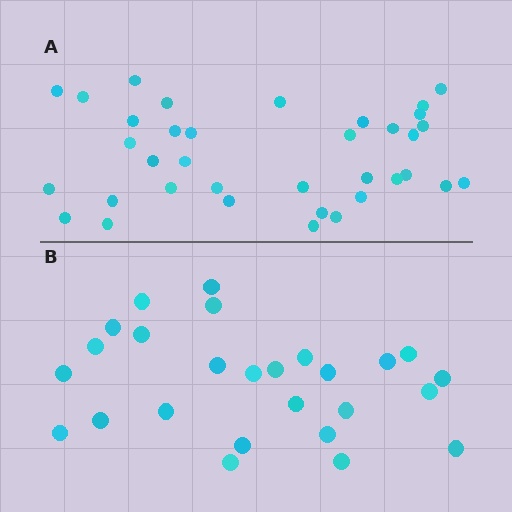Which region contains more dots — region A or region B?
Region A (the top region) has more dots.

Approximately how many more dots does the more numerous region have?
Region A has roughly 10 or so more dots than region B.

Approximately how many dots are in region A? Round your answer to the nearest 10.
About 40 dots. (The exact count is 36, which rounds to 40.)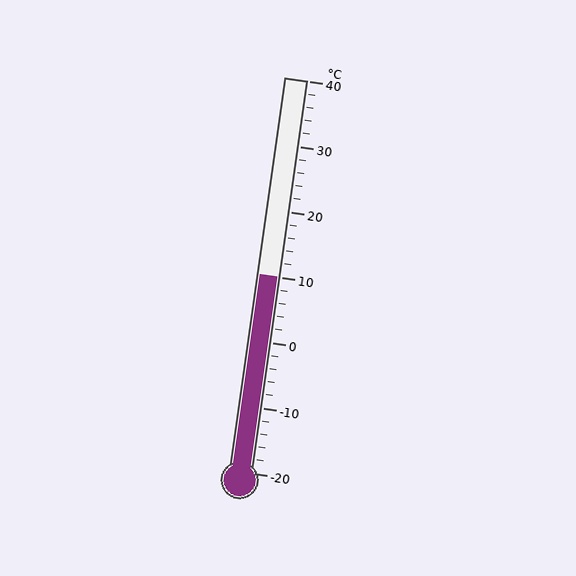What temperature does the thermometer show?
The thermometer shows approximately 10°C.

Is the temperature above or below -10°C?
The temperature is above -10°C.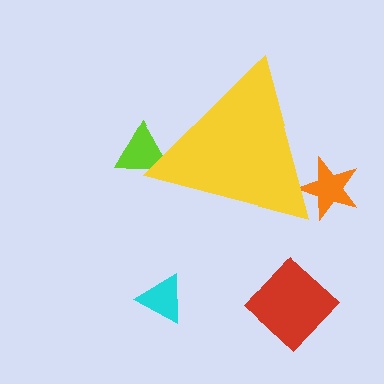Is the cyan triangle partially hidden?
No, the cyan triangle is fully visible.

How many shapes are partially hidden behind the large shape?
2 shapes are partially hidden.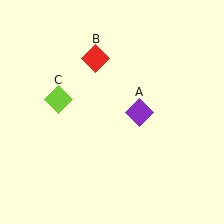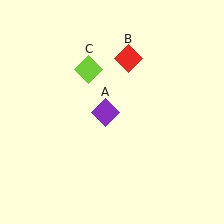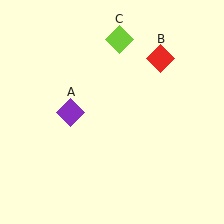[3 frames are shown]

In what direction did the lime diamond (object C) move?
The lime diamond (object C) moved up and to the right.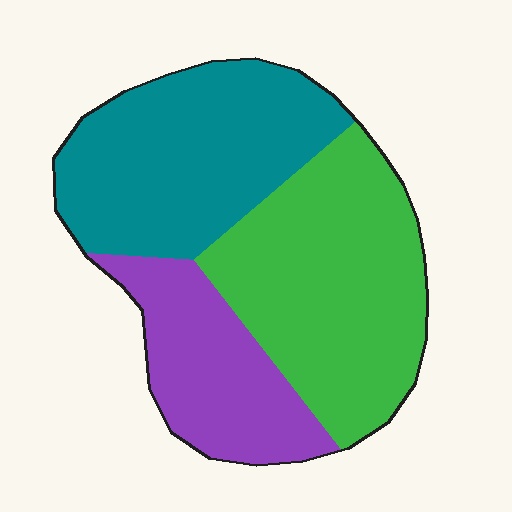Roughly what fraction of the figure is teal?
Teal covers around 35% of the figure.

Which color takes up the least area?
Purple, at roughly 25%.